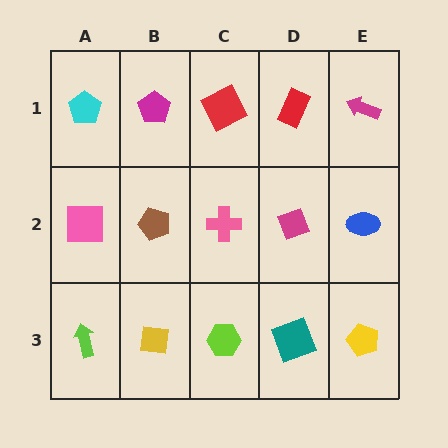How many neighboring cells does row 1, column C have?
3.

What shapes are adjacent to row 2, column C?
A red square (row 1, column C), a lime hexagon (row 3, column C), a brown pentagon (row 2, column B), a magenta diamond (row 2, column D).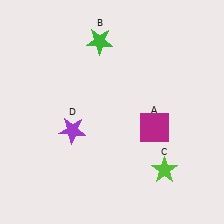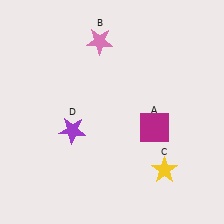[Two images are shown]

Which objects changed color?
B changed from green to pink. C changed from lime to yellow.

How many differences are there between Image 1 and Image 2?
There are 2 differences between the two images.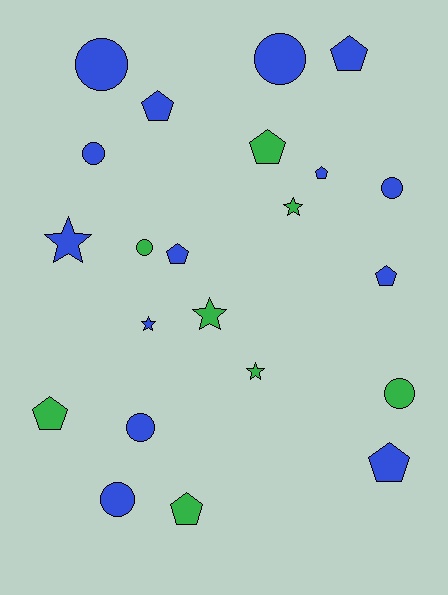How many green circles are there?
There are 2 green circles.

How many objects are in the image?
There are 22 objects.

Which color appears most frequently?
Blue, with 14 objects.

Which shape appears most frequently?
Pentagon, with 9 objects.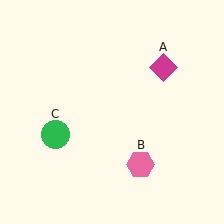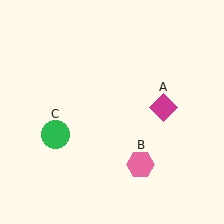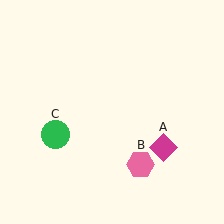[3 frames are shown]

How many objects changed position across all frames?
1 object changed position: magenta diamond (object A).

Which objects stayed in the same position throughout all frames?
Pink hexagon (object B) and green circle (object C) remained stationary.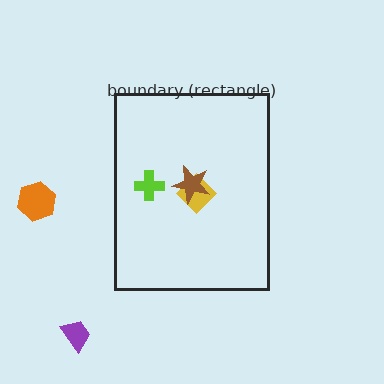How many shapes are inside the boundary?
3 inside, 2 outside.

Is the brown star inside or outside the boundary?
Inside.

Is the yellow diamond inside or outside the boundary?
Inside.